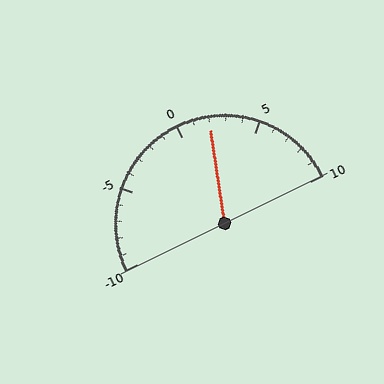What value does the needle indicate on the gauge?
The needle indicates approximately 2.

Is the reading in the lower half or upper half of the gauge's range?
The reading is in the upper half of the range (-10 to 10).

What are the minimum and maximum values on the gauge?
The gauge ranges from -10 to 10.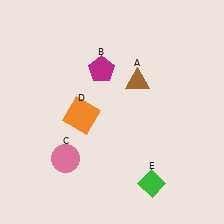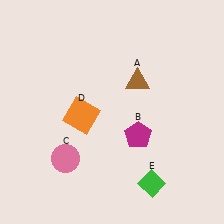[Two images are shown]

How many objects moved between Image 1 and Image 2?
1 object moved between the two images.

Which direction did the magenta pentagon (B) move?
The magenta pentagon (B) moved down.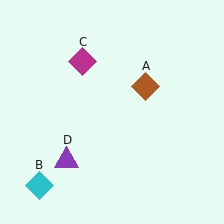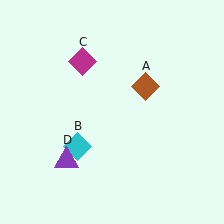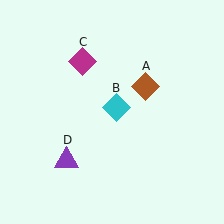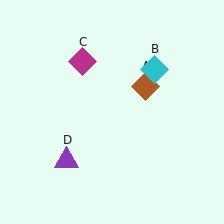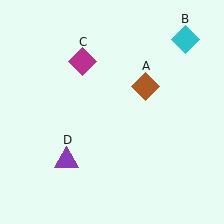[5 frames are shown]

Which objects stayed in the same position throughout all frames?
Brown diamond (object A) and magenta diamond (object C) and purple triangle (object D) remained stationary.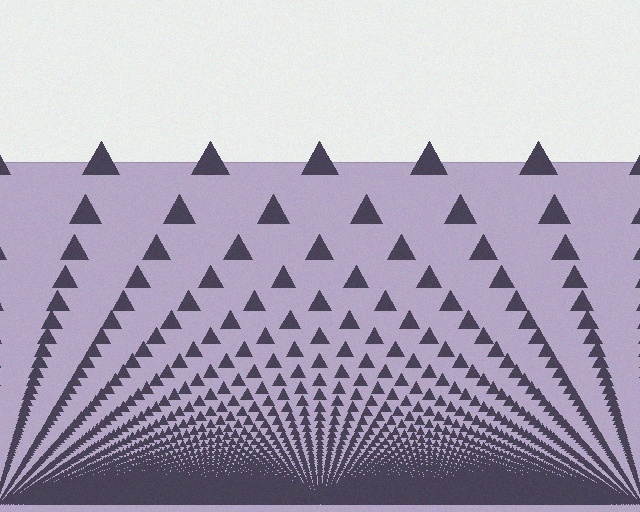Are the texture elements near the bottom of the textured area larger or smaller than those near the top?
Smaller. The gradient is inverted — elements near the bottom are smaller and denser.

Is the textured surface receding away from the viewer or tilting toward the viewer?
The surface appears to tilt toward the viewer. Texture elements get larger and sparser toward the top.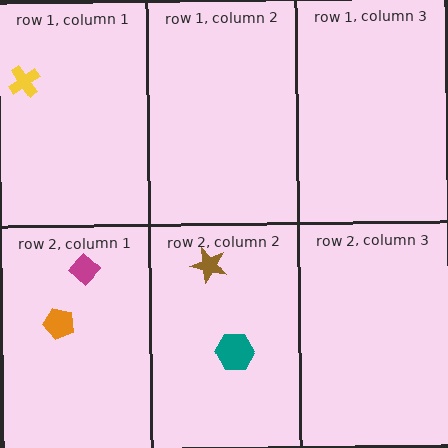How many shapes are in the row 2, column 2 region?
2.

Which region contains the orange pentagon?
The row 2, column 1 region.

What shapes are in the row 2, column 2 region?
The brown star, the teal hexagon.